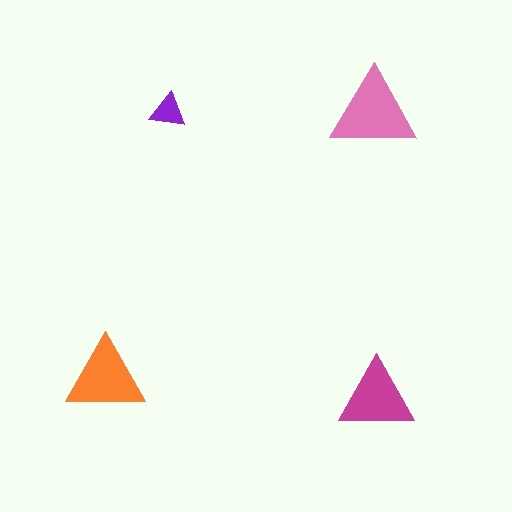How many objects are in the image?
There are 4 objects in the image.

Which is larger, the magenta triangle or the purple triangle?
The magenta one.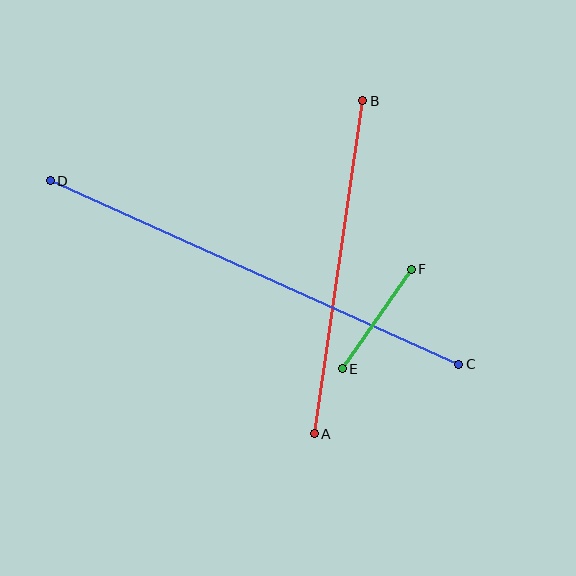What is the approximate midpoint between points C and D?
The midpoint is at approximately (255, 273) pixels.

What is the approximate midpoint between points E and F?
The midpoint is at approximately (377, 319) pixels.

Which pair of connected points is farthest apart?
Points C and D are farthest apart.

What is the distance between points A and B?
The distance is approximately 336 pixels.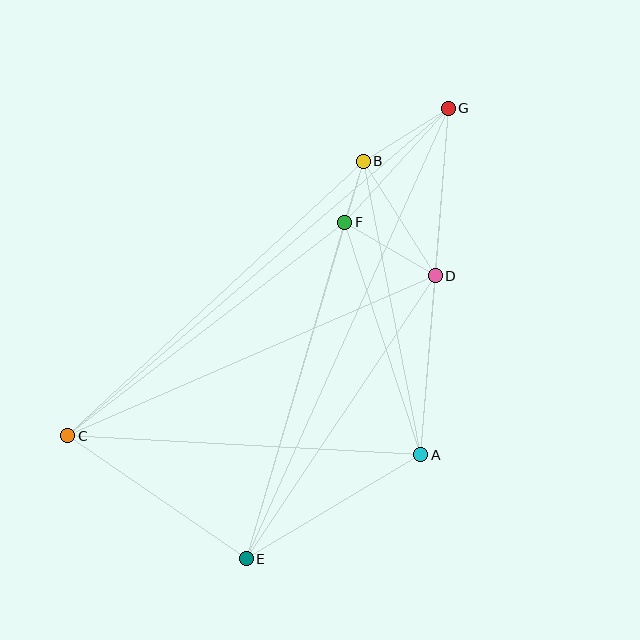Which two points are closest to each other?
Points B and F are closest to each other.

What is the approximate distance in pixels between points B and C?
The distance between B and C is approximately 403 pixels.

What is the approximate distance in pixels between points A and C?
The distance between A and C is approximately 354 pixels.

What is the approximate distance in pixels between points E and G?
The distance between E and G is approximately 494 pixels.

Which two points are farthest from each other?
Points C and G are farthest from each other.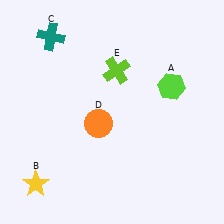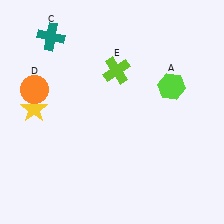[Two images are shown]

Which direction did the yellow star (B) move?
The yellow star (B) moved up.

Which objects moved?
The objects that moved are: the yellow star (B), the orange circle (D).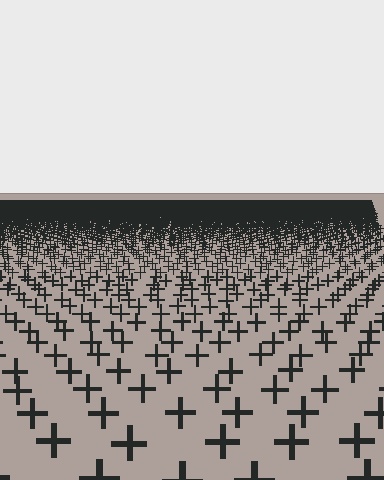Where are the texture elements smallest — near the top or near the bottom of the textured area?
Near the top.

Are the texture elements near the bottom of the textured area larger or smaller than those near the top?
Larger. Near the bottom, elements are closer to the viewer and appear at a bigger on-screen size.